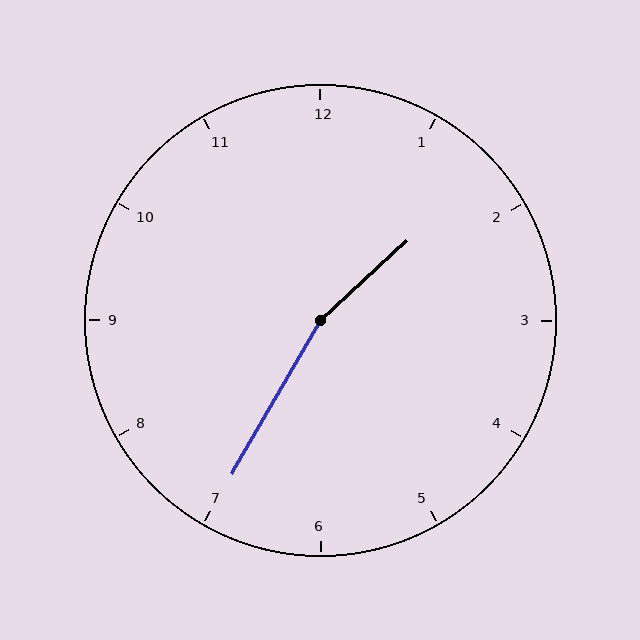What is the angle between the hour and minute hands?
Approximately 162 degrees.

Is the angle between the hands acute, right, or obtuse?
It is obtuse.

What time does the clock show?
1:35.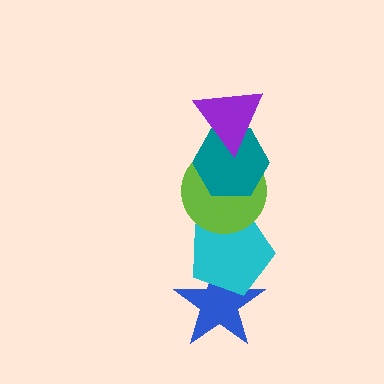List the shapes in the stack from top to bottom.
From top to bottom: the purple triangle, the teal hexagon, the lime circle, the cyan pentagon, the blue star.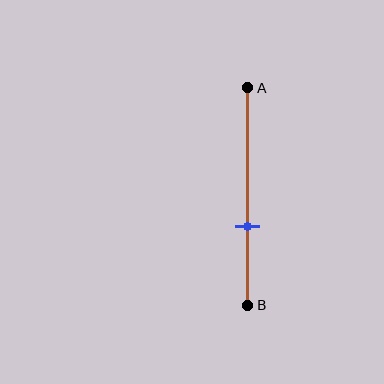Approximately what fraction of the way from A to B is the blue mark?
The blue mark is approximately 65% of the way from A to B.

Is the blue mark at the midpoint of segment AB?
No, the mark is at about 65% from A, not at the 50% midpoint.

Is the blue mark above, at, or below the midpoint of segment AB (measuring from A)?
The blue mark is below the midpoint of segment AB.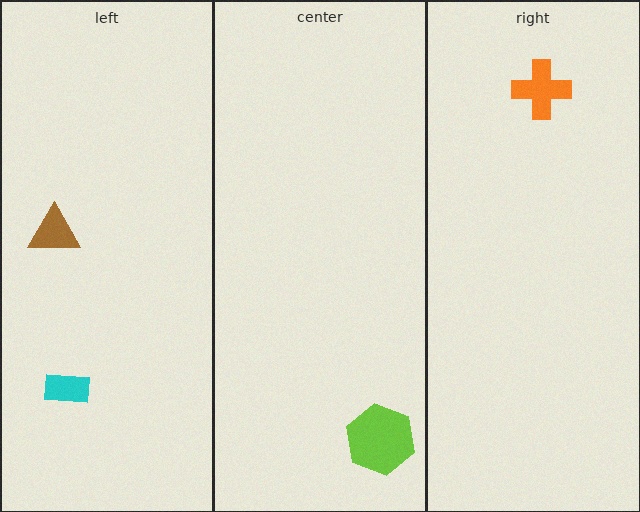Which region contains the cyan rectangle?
The left region.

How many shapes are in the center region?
1.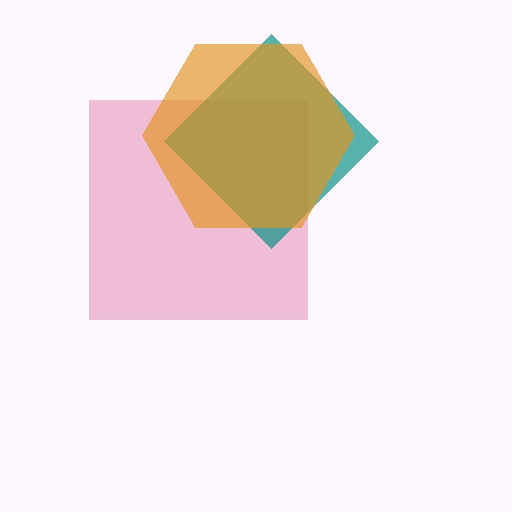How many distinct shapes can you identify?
There are 3 distinct shapes: a pink square, a teal diamond, an orange hexagon.